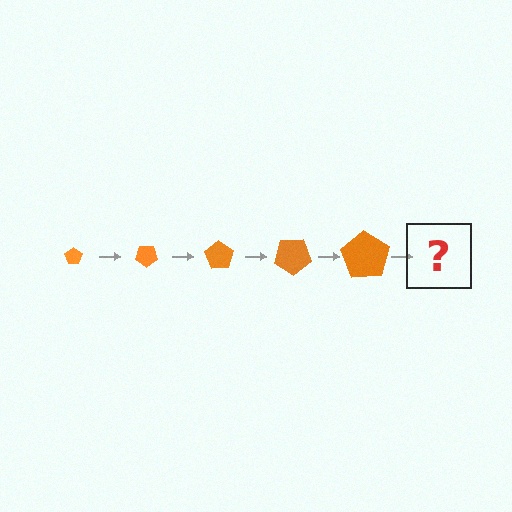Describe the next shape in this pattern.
It should be a pentagon, larger than the previous one and rotated 175 degrees from the start.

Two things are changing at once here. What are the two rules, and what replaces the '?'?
The two rules are that the pentagon grows larger each step and it rotates 35 degrees each step. The '?' should be a pentagon, larger than the previous one and rotated 175 degrees from the start.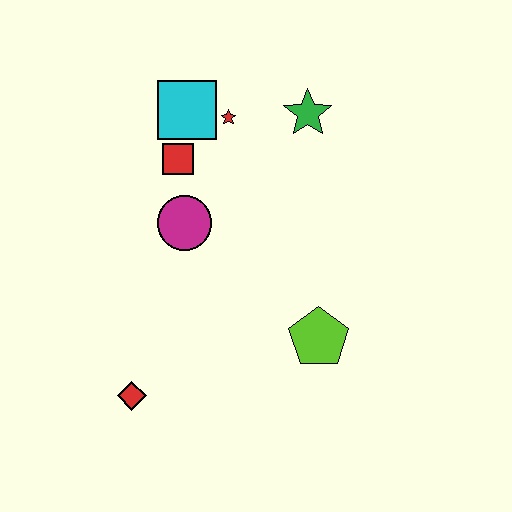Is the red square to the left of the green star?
Yes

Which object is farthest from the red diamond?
The green star is farthest from the red diamond.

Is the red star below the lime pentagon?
No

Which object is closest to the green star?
The red star is closest to the green star.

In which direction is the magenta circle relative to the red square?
The magenta circle is below the red square.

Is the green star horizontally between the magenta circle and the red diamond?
No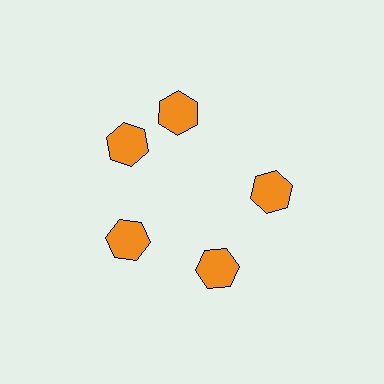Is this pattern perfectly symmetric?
No. The 5 orange hexagons are arranged in a ring, but one element near the 1 o'clock position is rotated out of alignment along the ring, breaking the 5-fold rotational symmetry.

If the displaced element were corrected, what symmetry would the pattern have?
It would have 5-fold rotational symmetry — the pattern would map onto itself every 72 degrees.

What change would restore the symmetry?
The symmetry would be restored by rotating it back into even spacing with its neighbors so that all 5 hexagons sit at equal angles and equal distance from the center.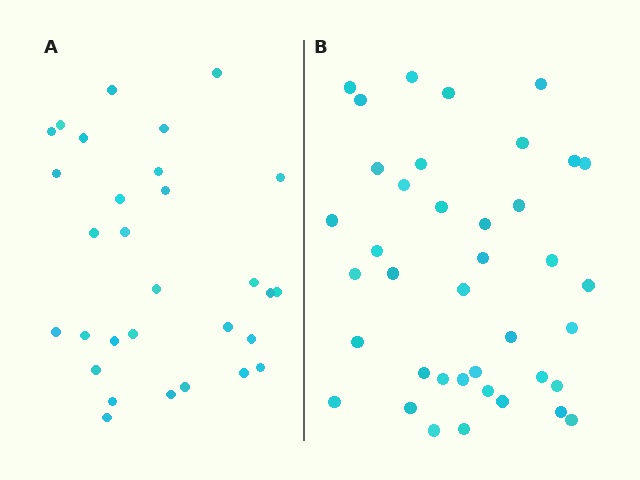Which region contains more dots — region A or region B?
Region B (the right region) has more dots.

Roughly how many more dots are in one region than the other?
Region B has roughly 8 or so more dots than region A.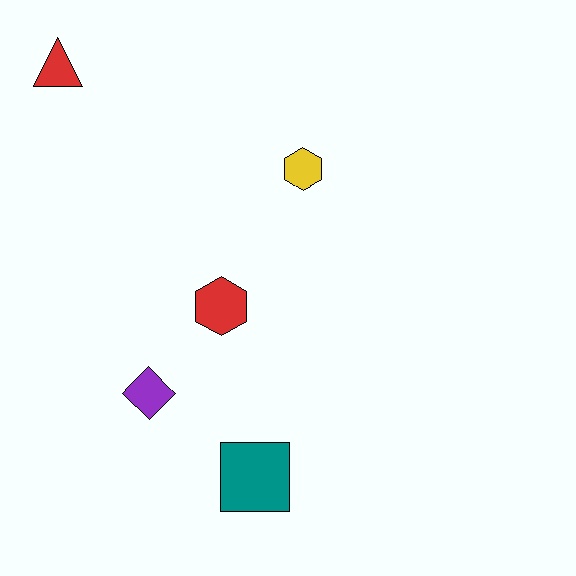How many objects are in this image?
There are 5 objects.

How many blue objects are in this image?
There are no blue objects.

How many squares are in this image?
There is 1 square.